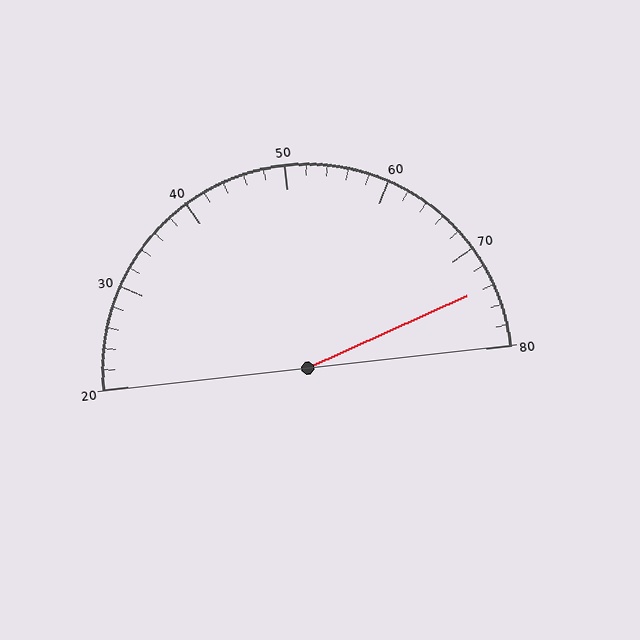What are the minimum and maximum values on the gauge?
The gauge ranges from 20 to 80.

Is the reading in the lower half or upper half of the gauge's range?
The reading is in the upper half of the range (20 to 80).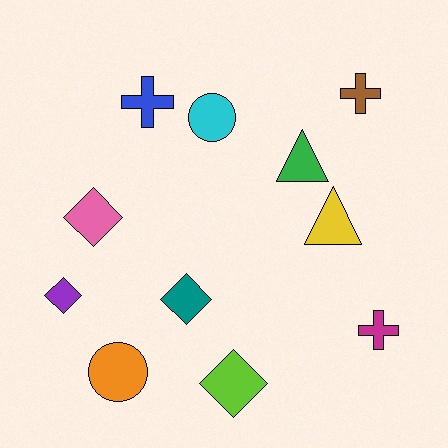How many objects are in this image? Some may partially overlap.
There are 11 objects.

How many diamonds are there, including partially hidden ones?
There are 4 diamonds.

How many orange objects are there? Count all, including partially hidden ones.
There is 1 orange object.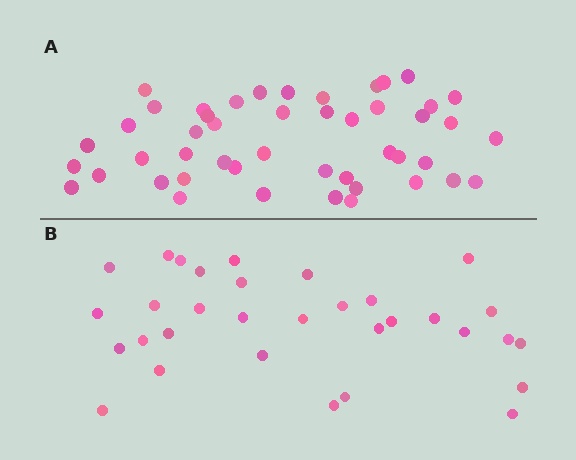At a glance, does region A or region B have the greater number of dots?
Region A (the top region) has more dots.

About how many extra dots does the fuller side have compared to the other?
Region A has approximately 15 more dots than region B.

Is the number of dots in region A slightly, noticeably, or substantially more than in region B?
Region A has substantially more. The ratio is roughly 1.5 to 1.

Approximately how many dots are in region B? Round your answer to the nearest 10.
About 30 dots. (The exact count is 32, which rounds to 30.)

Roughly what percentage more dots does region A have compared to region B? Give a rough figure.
About 45% more.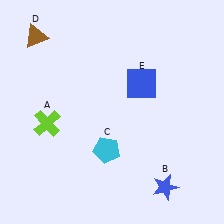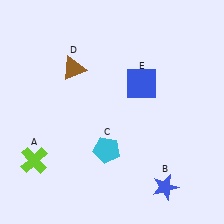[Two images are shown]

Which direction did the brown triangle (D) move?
The brown triangle (D) moved right.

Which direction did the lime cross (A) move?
The lime cross (A) moved down.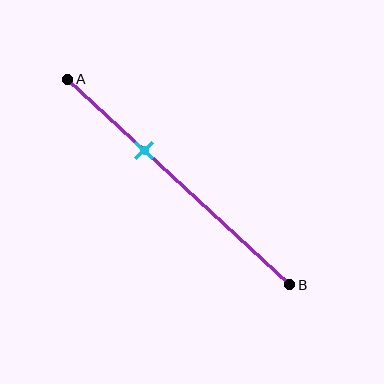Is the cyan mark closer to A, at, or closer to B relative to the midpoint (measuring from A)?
The cyan mark is closer to point A than the midpoint of segment AB.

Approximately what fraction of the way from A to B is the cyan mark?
The cyan mark is approximately 35% of the way from A to B.